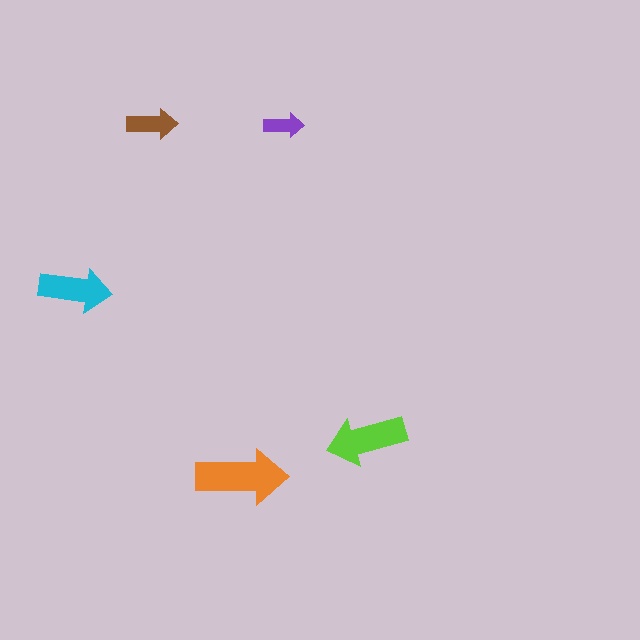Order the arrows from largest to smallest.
the orange one, the lime one, the cyan one, the brown one, the purple one.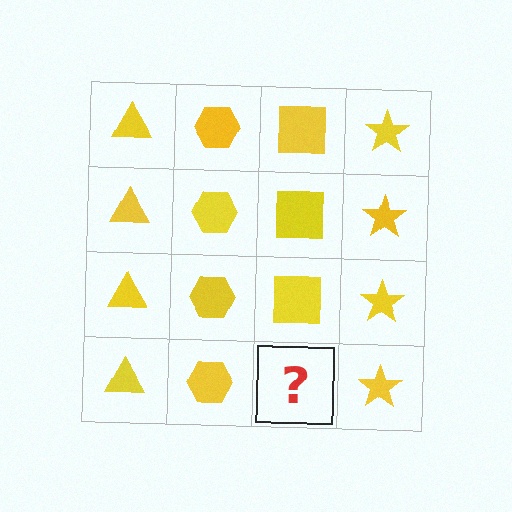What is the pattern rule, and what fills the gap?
The rule is that each column has a consistent shape. The gap should be filled with a yellow square.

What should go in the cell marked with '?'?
The missing cell should contain a yellow square.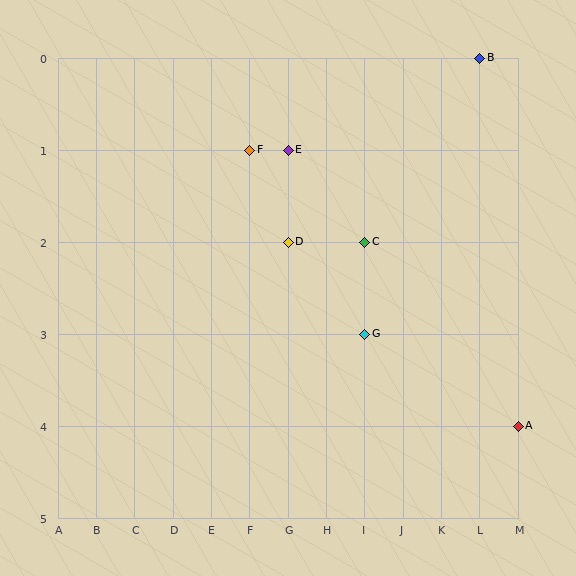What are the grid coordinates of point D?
Point D is at grid coordinates (G, 2).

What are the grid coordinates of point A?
Point A is at grid coordinates (M, 4).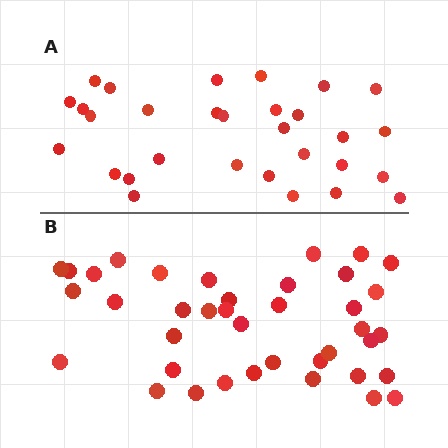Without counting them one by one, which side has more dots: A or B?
Region B (the bottom region) has more dots.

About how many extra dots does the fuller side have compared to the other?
Region B has roughly 8 or so more dots than region A.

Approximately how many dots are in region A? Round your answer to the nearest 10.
About 30 dots.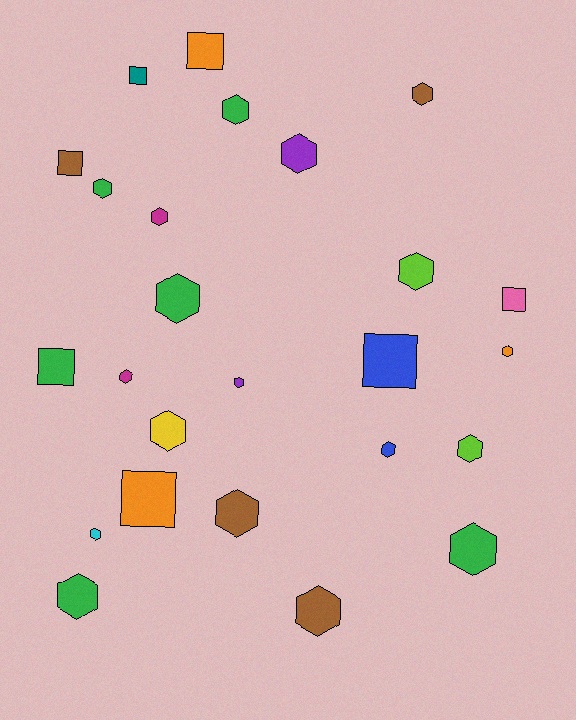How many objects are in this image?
There are 25 objects.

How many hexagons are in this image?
There are 18 hexagons.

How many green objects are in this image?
There are 6 green objects.